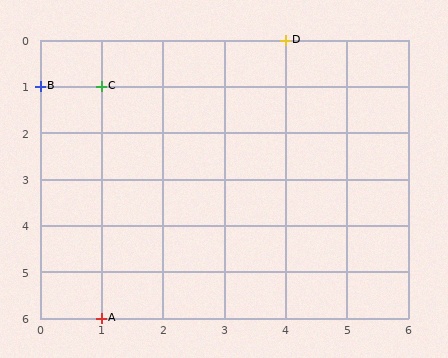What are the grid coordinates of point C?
Point C is at grid coordinates (1, 1).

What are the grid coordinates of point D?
Point D is at grid coordinates (4, 0).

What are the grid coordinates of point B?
Point B is at grid coordinates (0, 1).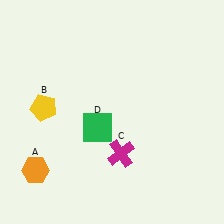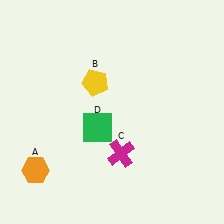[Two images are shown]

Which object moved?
The yellow pentagon (B) moved right.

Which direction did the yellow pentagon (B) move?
The yellow pentagon (B) moved right.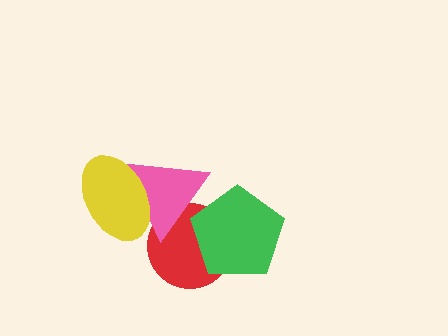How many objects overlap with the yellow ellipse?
1 object overlaps with the yellow ellipse.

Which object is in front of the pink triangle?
The yellow ellipse is in front of the pink triangle.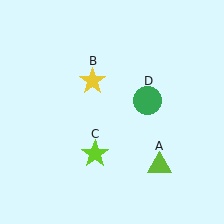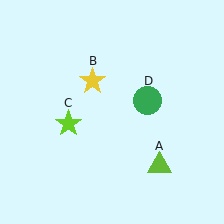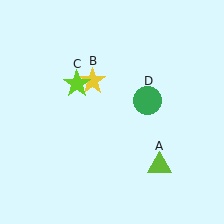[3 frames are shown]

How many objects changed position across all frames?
1 object changed position: lime star (object C).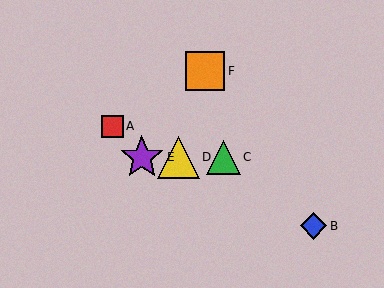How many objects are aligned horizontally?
3 objects (C, D, E) are aligned horizontally.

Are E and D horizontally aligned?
Yes, both are at y≈157.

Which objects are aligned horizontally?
Objects C, D, E are aligned horizontally.